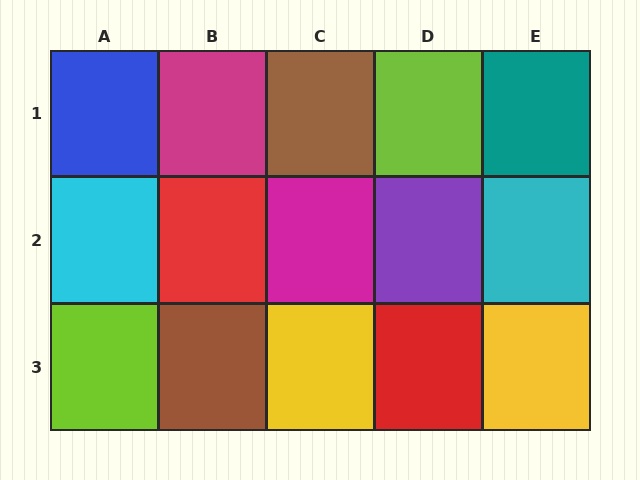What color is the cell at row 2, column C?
Magenta.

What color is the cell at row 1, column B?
Magenta.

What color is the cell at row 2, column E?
Cyan.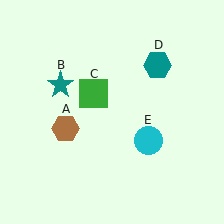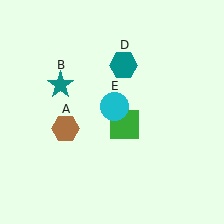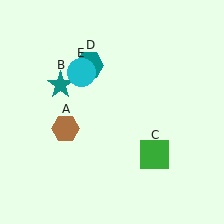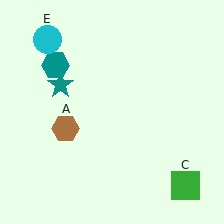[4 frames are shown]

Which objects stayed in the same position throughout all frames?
Brown hexagon (object A) and teal star (object B) remained stationary.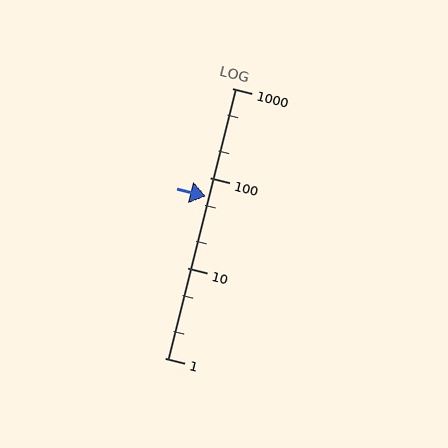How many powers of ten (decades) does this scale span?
The scale spans 3 decades, from 1 to 1000.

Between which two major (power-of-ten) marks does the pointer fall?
The pointer is between 10 and 100.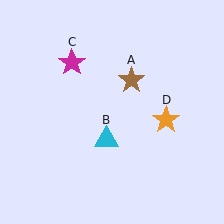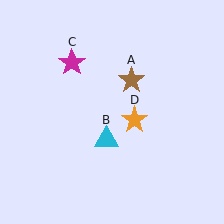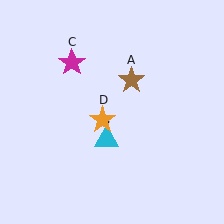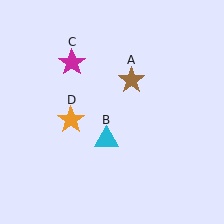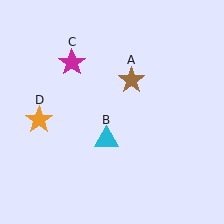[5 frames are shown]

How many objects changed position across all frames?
1 object changed position: orange star (object D).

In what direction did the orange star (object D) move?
The orange star (object D) moved left.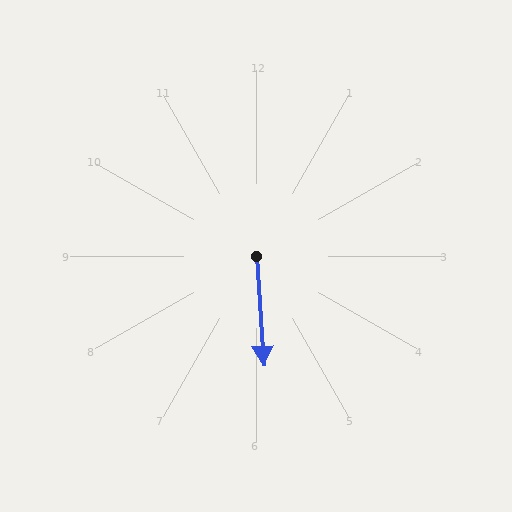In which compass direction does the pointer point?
South.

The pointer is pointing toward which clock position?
Roughly 6 o'clock.